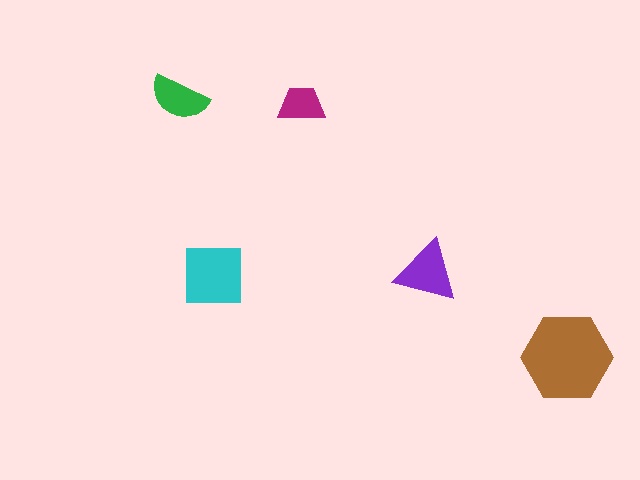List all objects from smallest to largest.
The magenta trapezoid, the green semicircle, the purple triangle, the cyan square, the brown hexagon.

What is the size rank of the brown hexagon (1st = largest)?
1st.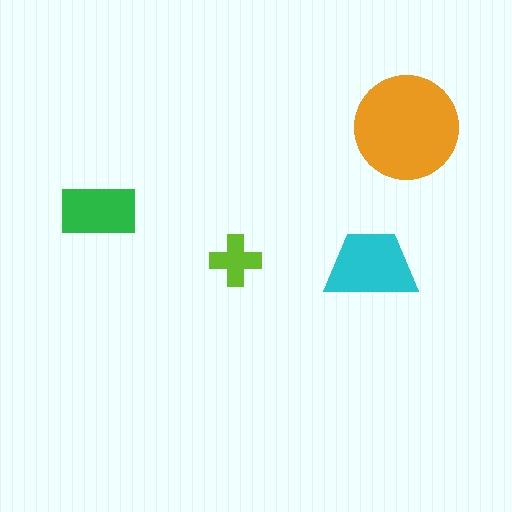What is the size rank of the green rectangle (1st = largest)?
3rd.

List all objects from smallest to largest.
The lime cross, the green rectangle, the cyan trapezoid, the orange circle.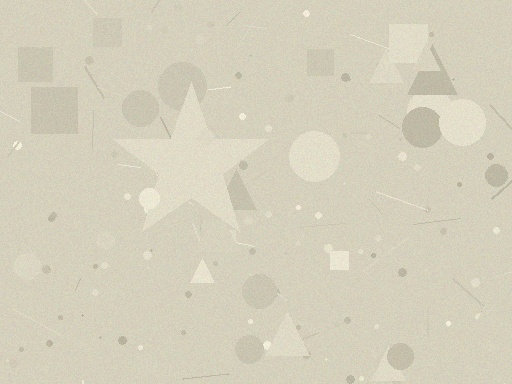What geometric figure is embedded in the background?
A star is embedded in the background.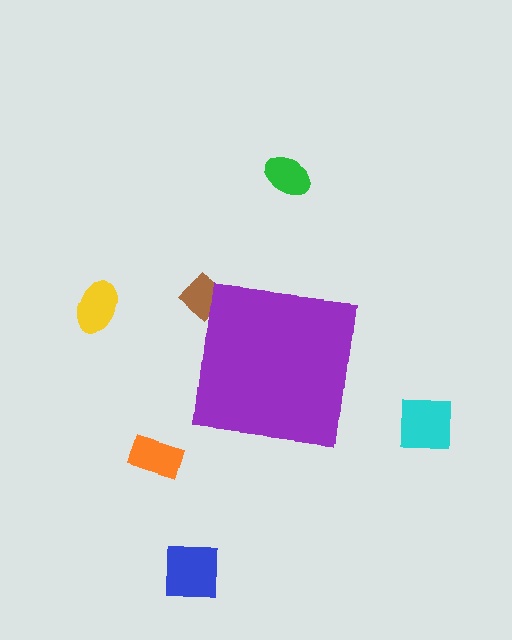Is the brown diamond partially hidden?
Yes, the brown diamond is partially hidden behind the purple square.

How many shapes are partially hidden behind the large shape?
1 shape is partially hidden.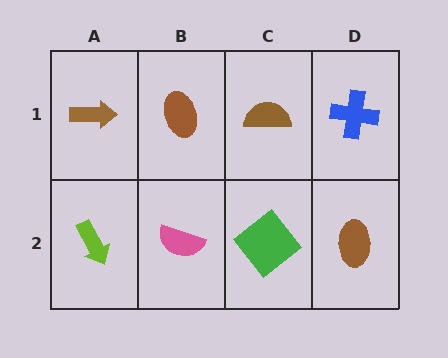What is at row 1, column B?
A brown ellipse.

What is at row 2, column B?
A pink semicircle.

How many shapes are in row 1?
4 shapes.